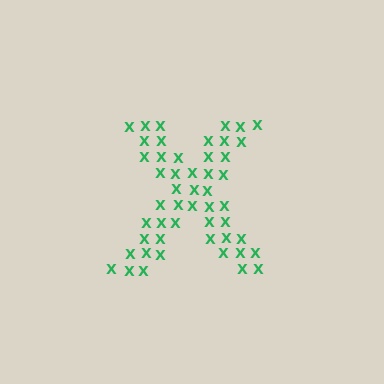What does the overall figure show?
The overall figure shows the letter X.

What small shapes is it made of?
It is made of small letter X's.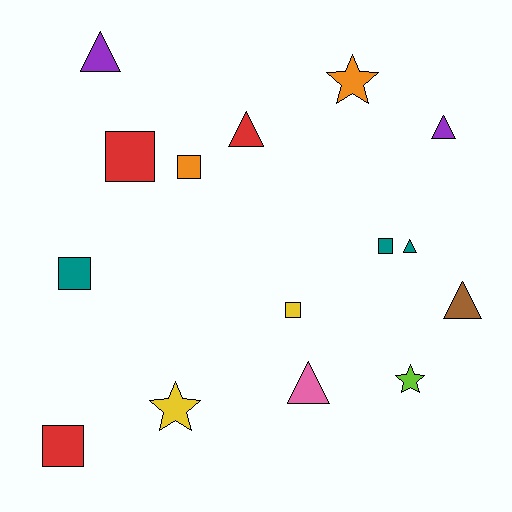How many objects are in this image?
There are 15 objects.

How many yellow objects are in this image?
There are 2 yellow objects.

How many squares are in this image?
There are 6 squares.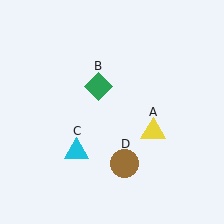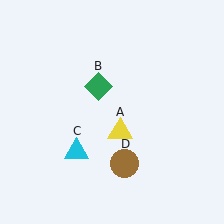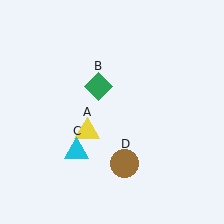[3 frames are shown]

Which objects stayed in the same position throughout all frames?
Green diamond (object B) and cyan triangle (object C) and brown circle (object D) remained stationary.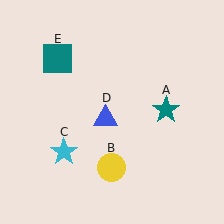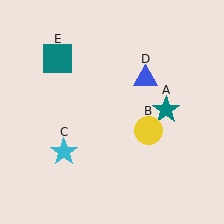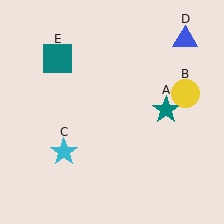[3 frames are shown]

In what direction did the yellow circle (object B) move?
The yellow circle (object B) moved up and to the right.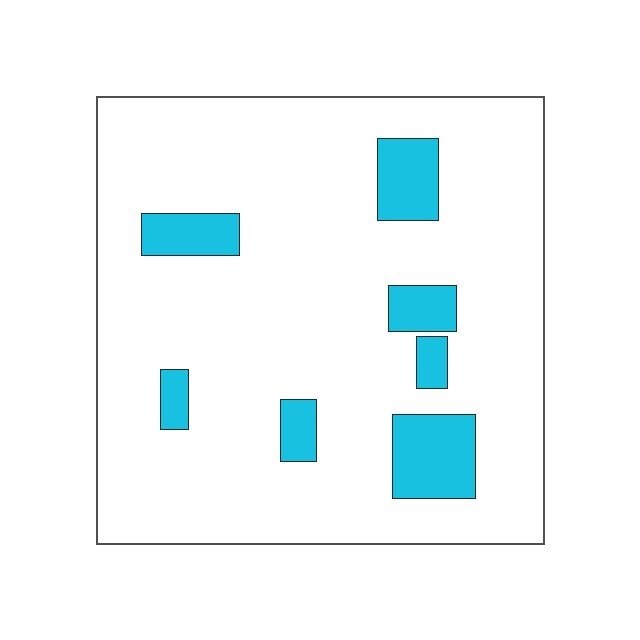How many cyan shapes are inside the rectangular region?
7.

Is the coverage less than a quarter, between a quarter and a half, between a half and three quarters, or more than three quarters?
Less than a quarter.